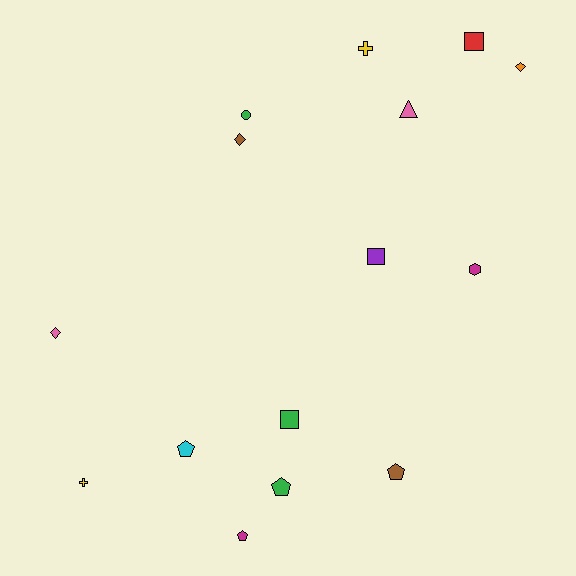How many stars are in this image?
There are no stars.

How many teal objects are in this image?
There are no teal objects.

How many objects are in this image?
There are 15 objects.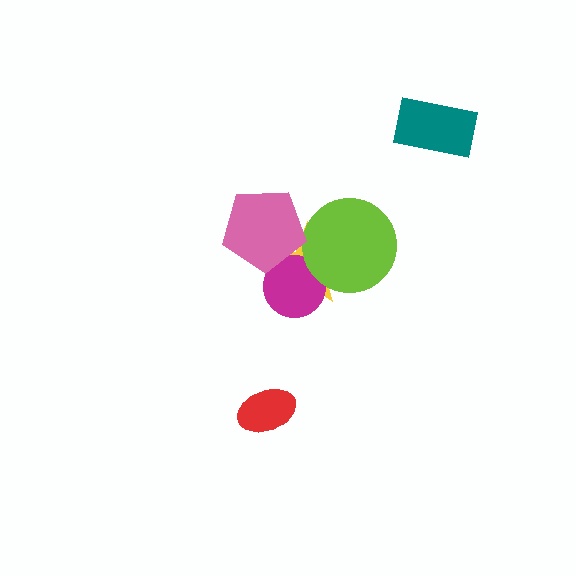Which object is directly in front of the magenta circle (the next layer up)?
The lime circle is directly in front of the magenta circle.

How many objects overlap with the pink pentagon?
2 objects overlap with the pink pentagon.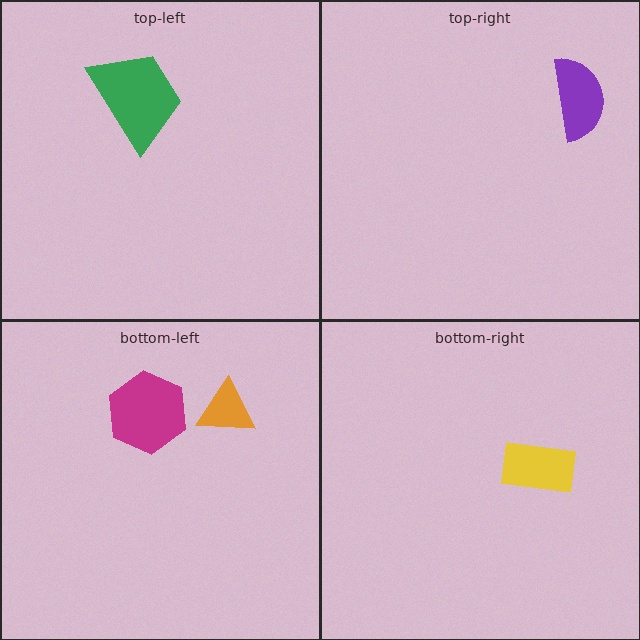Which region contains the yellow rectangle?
The bottom-right region.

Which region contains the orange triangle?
The bottom-left region.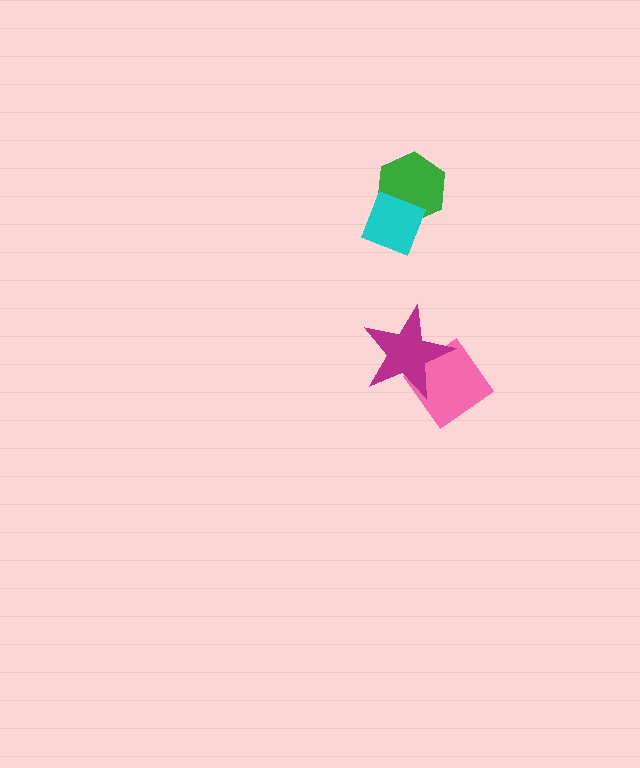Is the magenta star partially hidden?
No, no other shape covers it.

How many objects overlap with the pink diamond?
1 object overlaps with the pink diamond.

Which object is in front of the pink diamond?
The magenta star is in front of the pink diamond.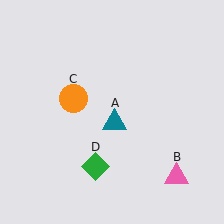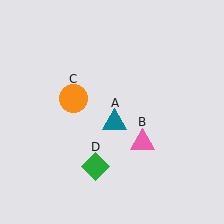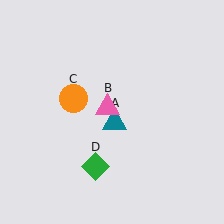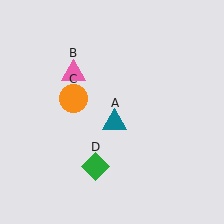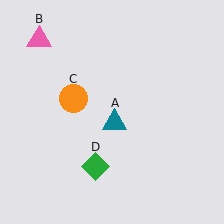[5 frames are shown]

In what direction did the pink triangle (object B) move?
The pink triangle (object B) moved up and to the left.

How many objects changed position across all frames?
1 object changed position: pink triangle (object B).